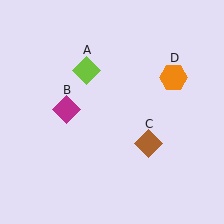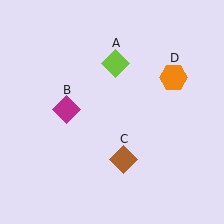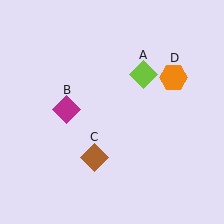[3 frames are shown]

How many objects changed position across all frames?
2 objects changed position: lime diamond (object A), brown diamond (object C).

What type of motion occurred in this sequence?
The lime diamond (object A), brown diamond (object C) rotated clockwise around the center of the scene.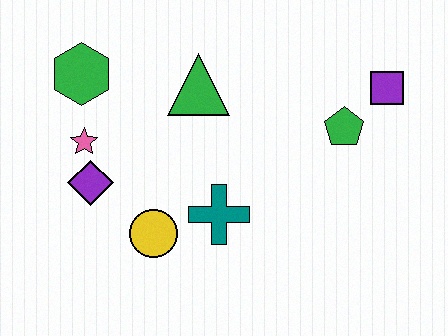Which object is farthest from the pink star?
The purple square is farthest from the pink star.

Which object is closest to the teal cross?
The yellow circle is closest to the teal cross.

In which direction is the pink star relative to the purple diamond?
The pink star is above the purple diamond.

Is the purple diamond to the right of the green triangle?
No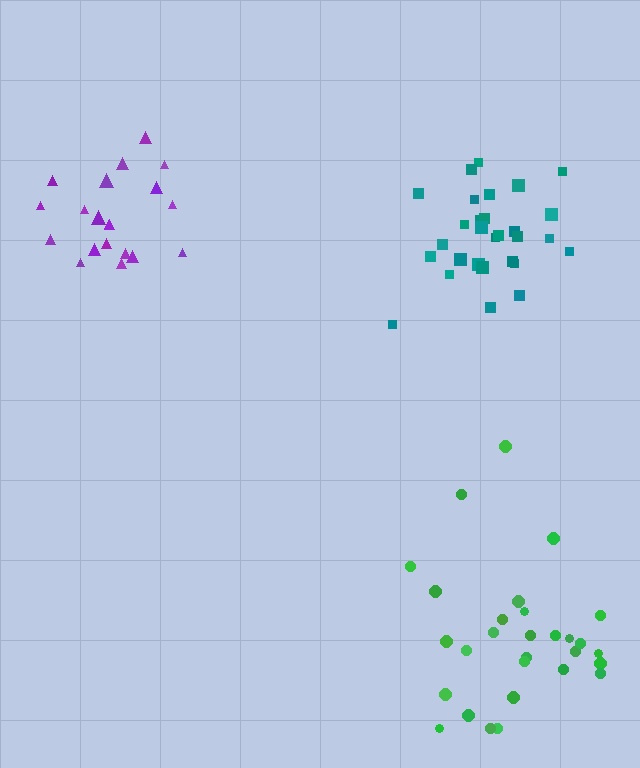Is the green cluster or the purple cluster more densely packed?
Purple.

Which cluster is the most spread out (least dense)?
Green.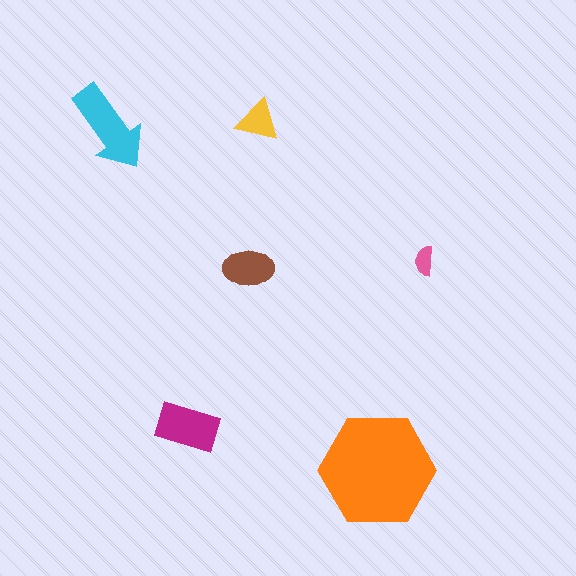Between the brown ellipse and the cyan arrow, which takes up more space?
The cyan arrow.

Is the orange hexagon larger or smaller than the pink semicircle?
Larger.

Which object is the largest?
The orange hexagon.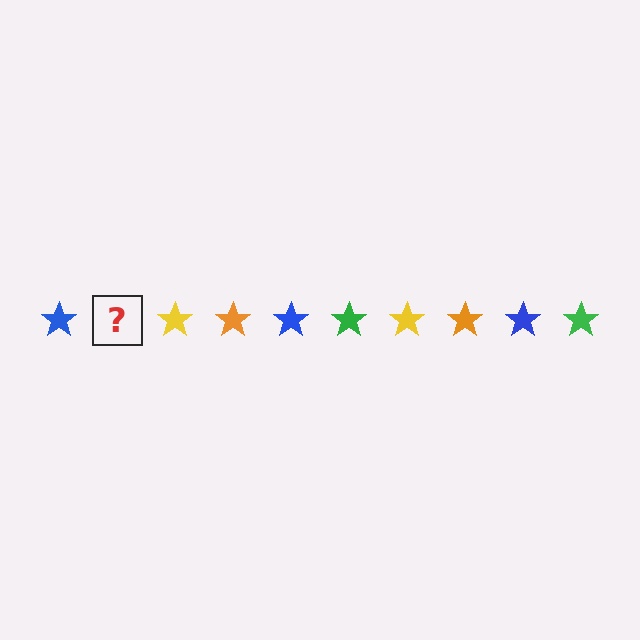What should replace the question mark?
The question mark should be replaced with a green star.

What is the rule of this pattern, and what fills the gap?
The rule is that the pattern cycles through blue, green, yellow, orange stars. The gap should be filled with a green star.